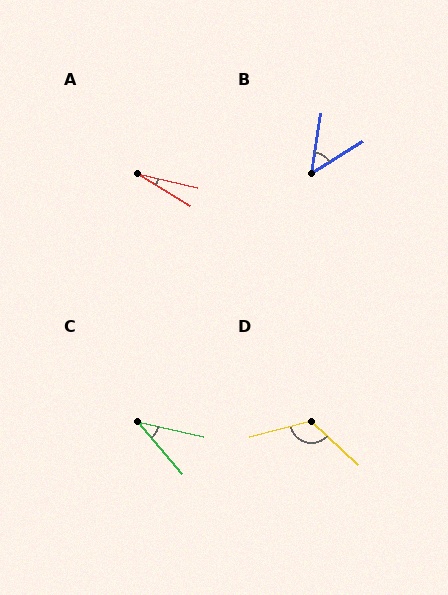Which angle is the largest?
D, at approximately 122 degrees.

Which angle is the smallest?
A, at approximately 18 degrees.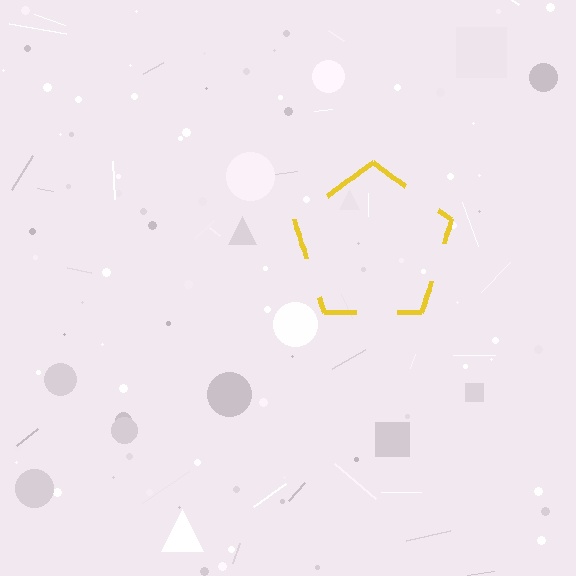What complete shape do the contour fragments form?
The contour fragments form a pentagon.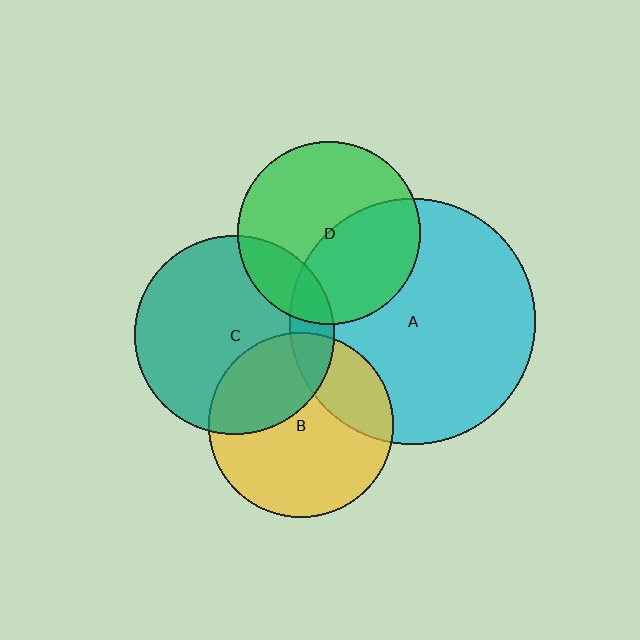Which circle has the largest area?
Circle A (cyan).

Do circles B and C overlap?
Yes.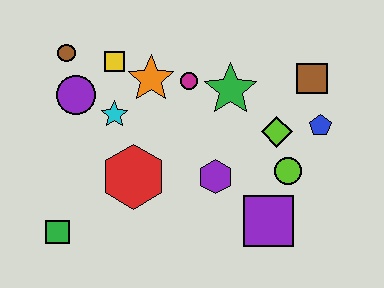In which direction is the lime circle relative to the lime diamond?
The lime circle is below the lime diamond.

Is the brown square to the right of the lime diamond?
Yes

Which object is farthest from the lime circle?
The brown circle is farthest from the lime circle.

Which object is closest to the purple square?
The lime circle is closest to the purple square.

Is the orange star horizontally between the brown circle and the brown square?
Yes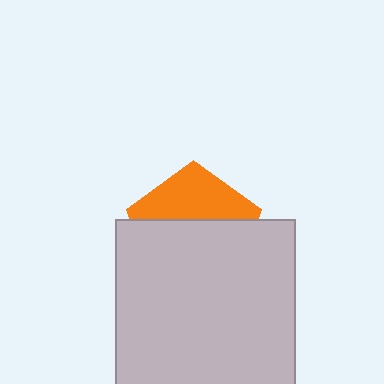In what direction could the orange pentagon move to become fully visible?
The orange pentagon could move up. That would shift it out from behind the light gray square entirely.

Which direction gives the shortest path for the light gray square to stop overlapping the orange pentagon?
Moving down gives the shortest separation.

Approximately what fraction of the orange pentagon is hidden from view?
Roughly 61% of the orange pentagon is hidden behind the light gray square.